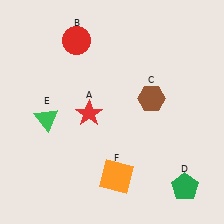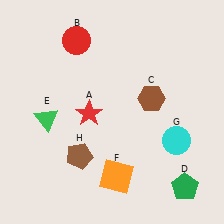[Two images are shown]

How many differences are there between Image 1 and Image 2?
There are 2 differences between the two images.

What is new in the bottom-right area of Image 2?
A cyan circle (G) was added in the bottom-right area of Image 2.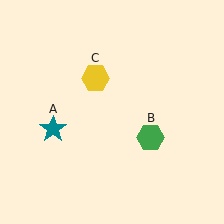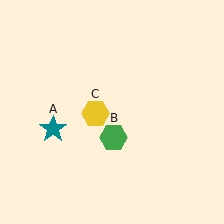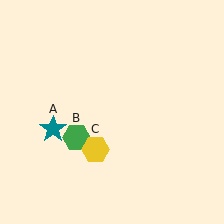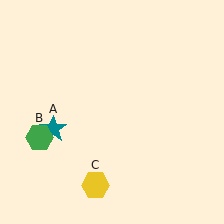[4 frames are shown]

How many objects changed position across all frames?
2 objects changed position: green hexagon (object B), yellow hexagon (object C).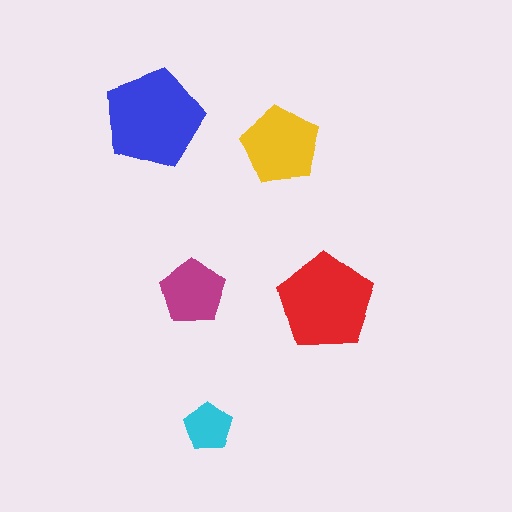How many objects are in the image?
There are 5 objects in the image.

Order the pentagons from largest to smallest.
the blue one, the red one, the yellow one, the magenta one, the cyan one.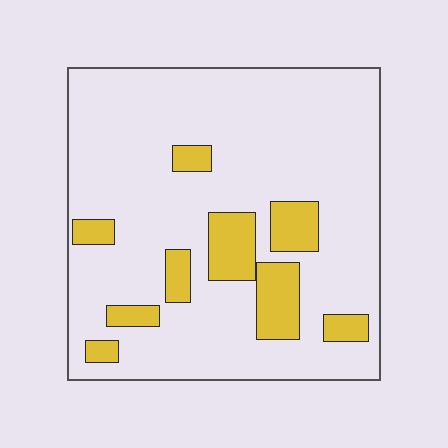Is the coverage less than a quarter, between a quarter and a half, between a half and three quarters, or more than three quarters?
Less than a quarter.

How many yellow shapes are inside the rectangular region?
9.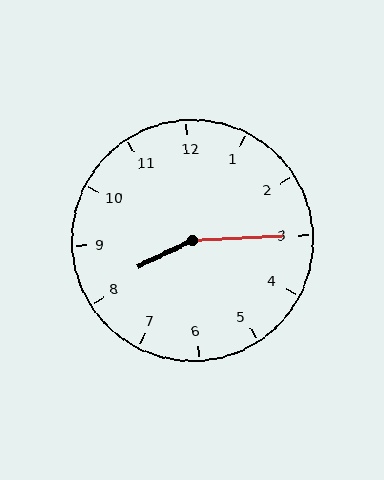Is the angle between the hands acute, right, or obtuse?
It is obtuse.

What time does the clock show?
8:15.